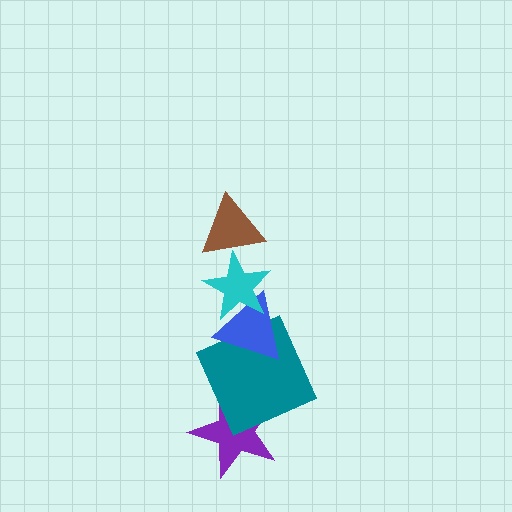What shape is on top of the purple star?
The teal square is on top of the purple star.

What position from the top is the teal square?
The teal square is 4th from the top.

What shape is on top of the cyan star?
The brown triangle is on top of the cyan star.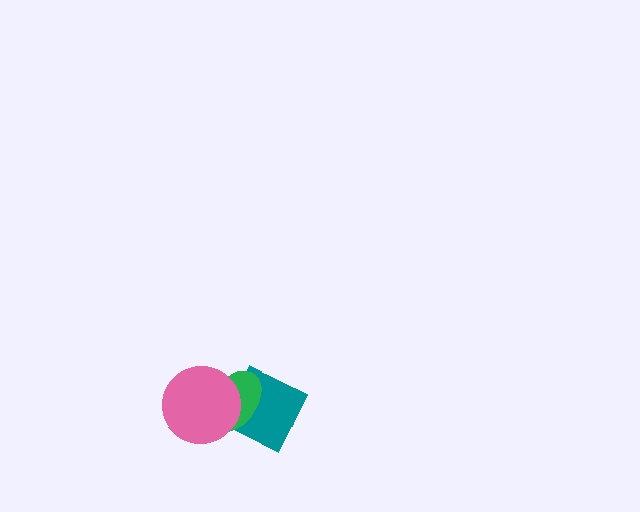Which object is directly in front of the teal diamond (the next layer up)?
The green ellipse is directly in front of the teal diamond.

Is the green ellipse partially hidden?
Yes, it is partially covered by another shape.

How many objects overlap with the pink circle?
2 objects overlap with the pink circle.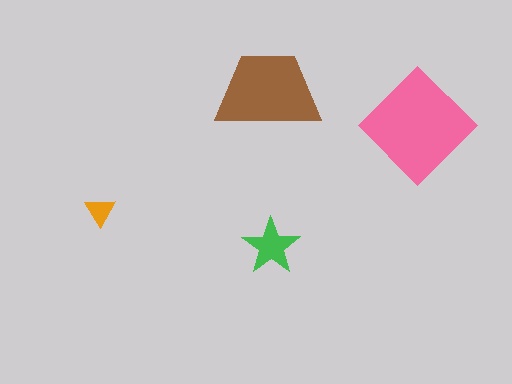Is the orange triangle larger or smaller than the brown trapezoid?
Smaller.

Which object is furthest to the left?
The orange triangle is leftmost.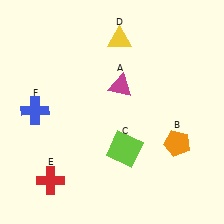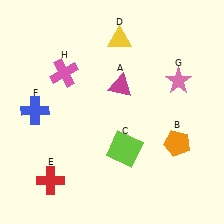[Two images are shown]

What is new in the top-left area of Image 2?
A pink cross (H) was added in the top-left area of Image 2.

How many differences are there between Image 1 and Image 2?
There are 2 differences between the two images.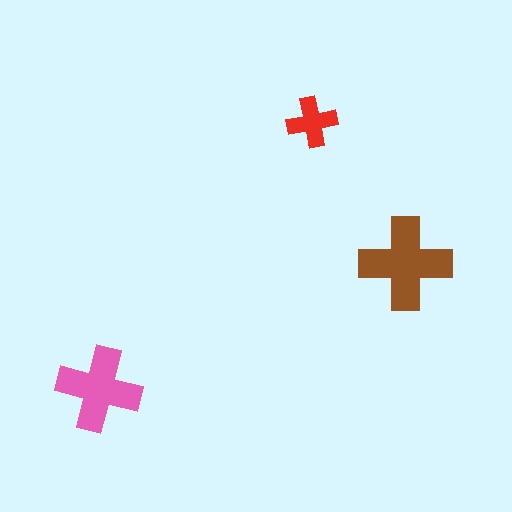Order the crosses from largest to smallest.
the brown one, the pink one, the red one.